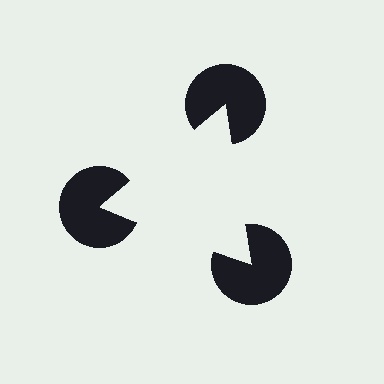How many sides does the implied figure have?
3 sides.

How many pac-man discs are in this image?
There are 3 — one at each vertex of the illusory triangle.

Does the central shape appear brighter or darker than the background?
It typically appears slightly brighter than the background, even though no actual brightness change is drawn.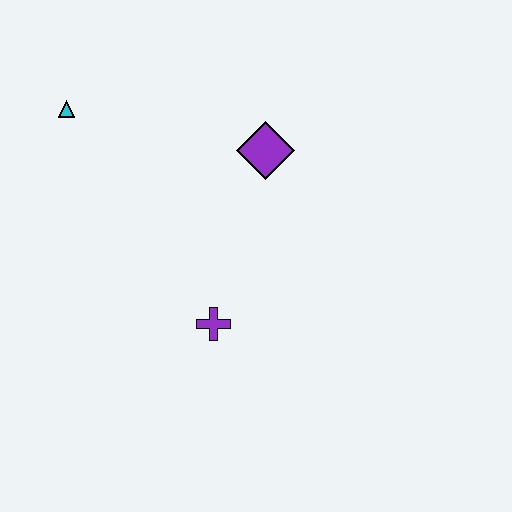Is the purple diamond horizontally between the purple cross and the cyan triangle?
No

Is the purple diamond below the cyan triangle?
Yes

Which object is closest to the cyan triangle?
The purple diamond is closest to the cyan triangle.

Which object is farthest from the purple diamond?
The cyan triangle is farthest from the purple diamond.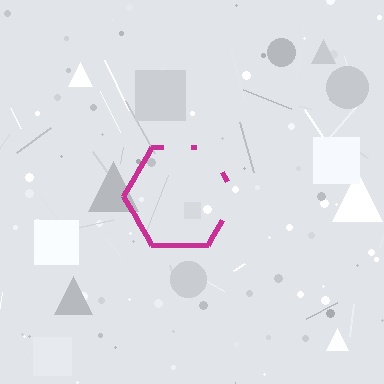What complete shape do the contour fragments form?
The contour fragments form a hexagon.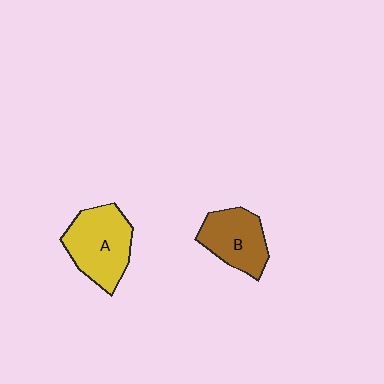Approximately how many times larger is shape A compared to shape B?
Approximately 1.3 times.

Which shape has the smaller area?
Shape B (brown).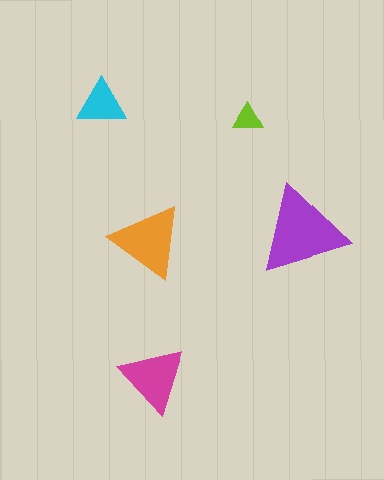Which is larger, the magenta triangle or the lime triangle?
The magenta one.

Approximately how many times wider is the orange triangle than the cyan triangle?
About 1.5 times wider.